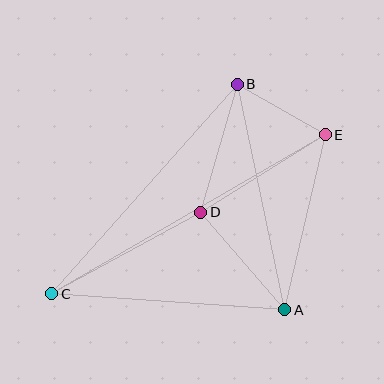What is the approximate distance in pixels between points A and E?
The distance between A and E is approximately 180 pixels.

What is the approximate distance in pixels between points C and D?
The distance between C and D is approximately 170 pixels.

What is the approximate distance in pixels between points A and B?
The distance between A and B is approximately 230 pixels.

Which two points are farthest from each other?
Points C and E are farthest from each other.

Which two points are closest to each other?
Points B and E are closest to each other.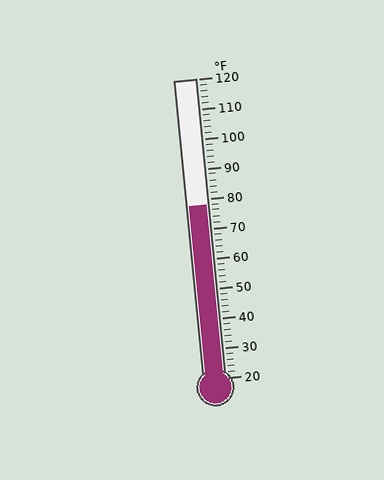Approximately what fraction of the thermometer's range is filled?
The thermometer is filled to approximately 60% of its range.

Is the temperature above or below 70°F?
The temperature is above 70°F.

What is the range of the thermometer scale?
The thermometer scale ranges from 20°F to 120°F.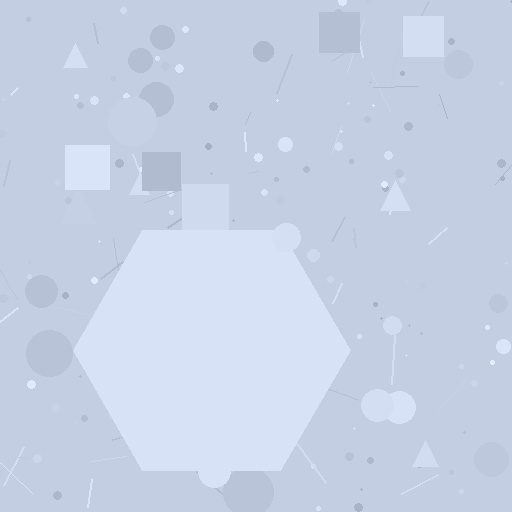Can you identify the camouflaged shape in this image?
The camouflaged shape is a hexagon.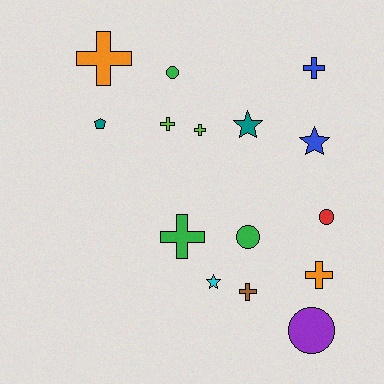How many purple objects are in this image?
There is 1 purple object.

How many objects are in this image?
There are 15 objects.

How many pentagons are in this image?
There is 1 pentagon.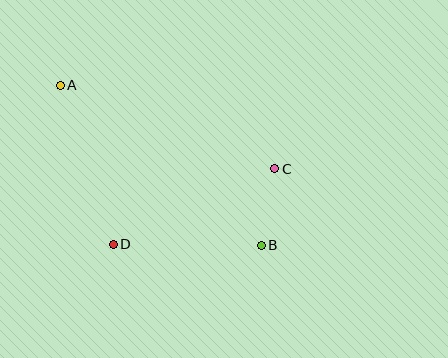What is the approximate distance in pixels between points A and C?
The distance between A and C is approximately 230 pixels.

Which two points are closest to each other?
Points B and C are closest to each other.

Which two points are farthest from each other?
Points A and B are farthest from each other.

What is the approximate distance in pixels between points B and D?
The distance between B and D is approximately 148 pixels.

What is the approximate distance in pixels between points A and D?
The distance between A and D is approximately 168 pixels.